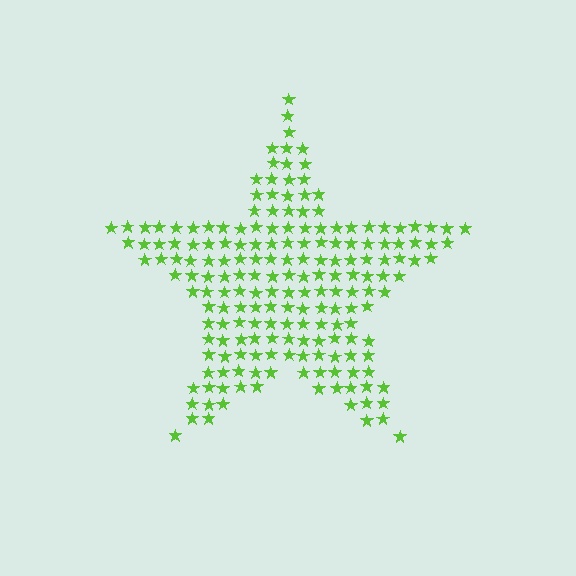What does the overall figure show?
The overall figure shows a star.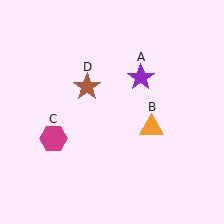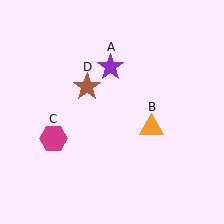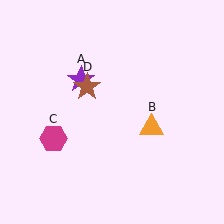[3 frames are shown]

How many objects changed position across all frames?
1 object changed position: purple star (object A).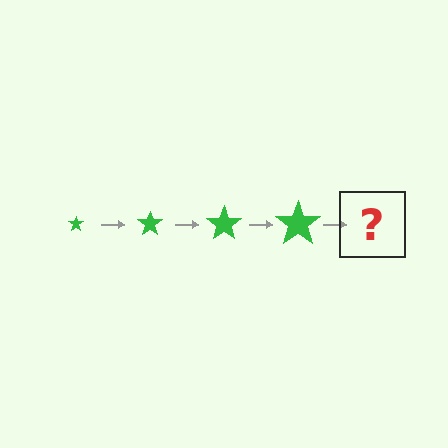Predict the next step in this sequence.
The next step is a green star, larger than the previous one.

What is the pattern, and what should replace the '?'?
The pattern is that the star gets progressively larger each step. The '?' should be a green star, larger than the previous one.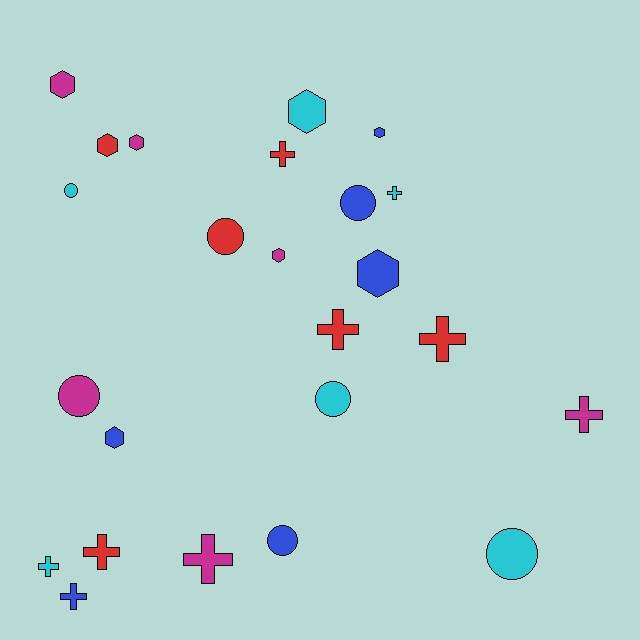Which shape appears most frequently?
Cross, with 9 objects.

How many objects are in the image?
There are 24 objects.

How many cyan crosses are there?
There are 2 cyan crosses.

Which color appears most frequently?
Blue, with 6 objects.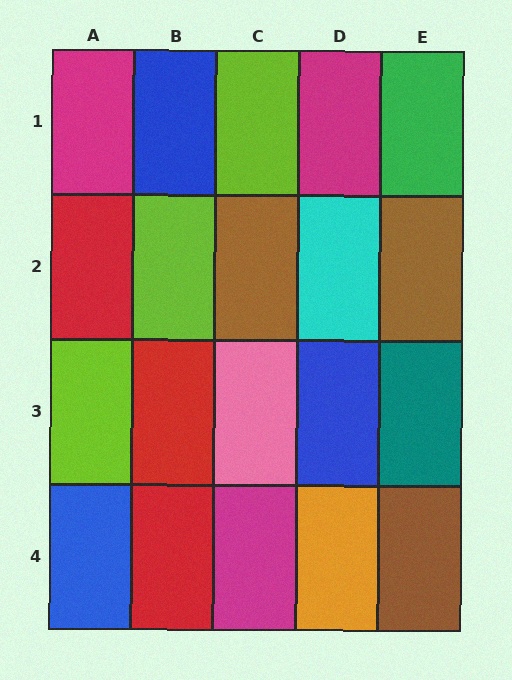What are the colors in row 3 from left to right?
Lime, red, pink, blue, teal.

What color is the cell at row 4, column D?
Orange.